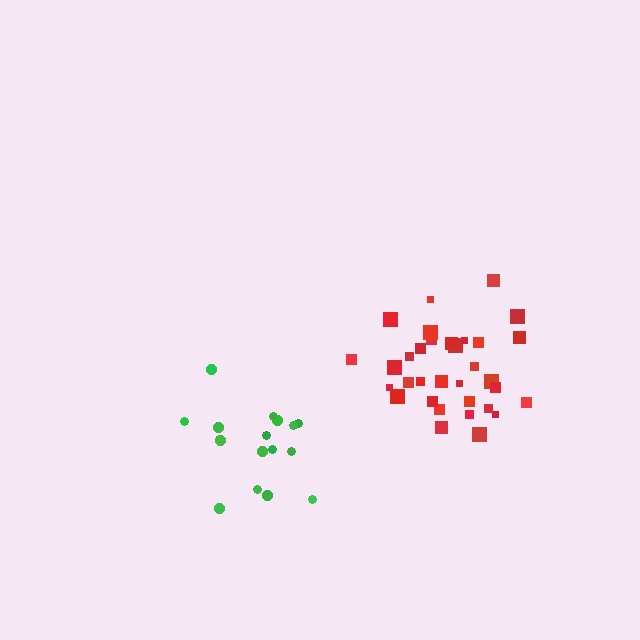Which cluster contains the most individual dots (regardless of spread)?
Red (33).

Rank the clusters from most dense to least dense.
red, green.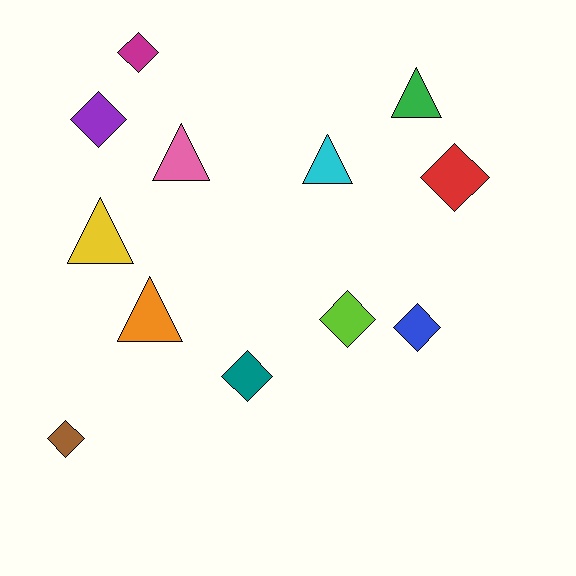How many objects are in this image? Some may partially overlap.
There are 12 objects.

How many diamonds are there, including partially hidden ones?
There are 7 diamonds.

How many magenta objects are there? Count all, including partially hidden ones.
There is 1 magenta object.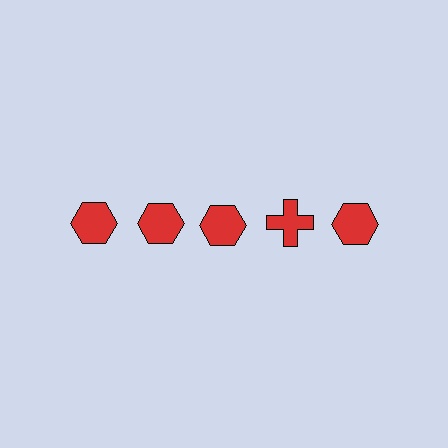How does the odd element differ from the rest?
It has a different shape: cross instead of hexagon.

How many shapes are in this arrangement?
There are 5 shapes arranged in a grid pattern.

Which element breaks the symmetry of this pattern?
The red cross in the top row, second from right column breaks the symmetry. All other shapes are red hexagons.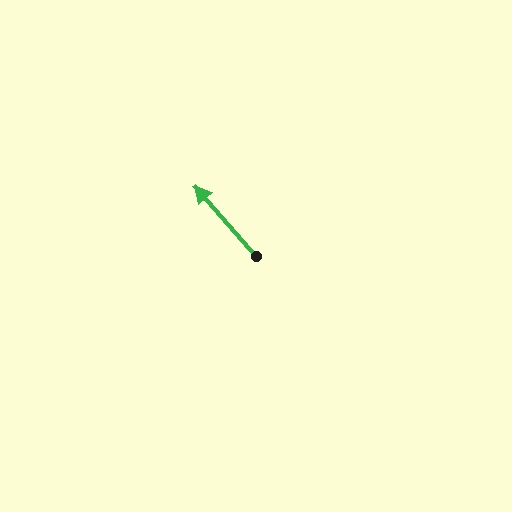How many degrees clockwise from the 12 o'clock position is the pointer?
Approximately 319 degrees.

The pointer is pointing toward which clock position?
Roughly 11 o'clock.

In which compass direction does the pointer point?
Northwest.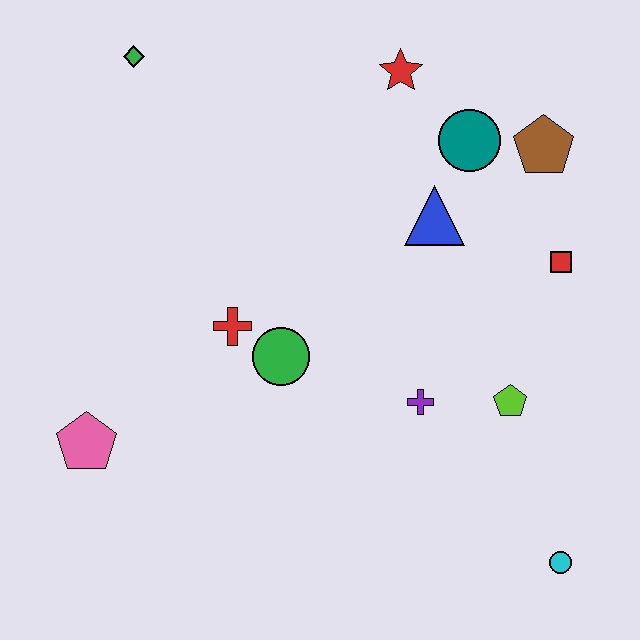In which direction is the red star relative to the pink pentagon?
The red star is above the pink pentagon.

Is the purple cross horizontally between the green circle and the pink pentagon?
No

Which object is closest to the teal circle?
The brown pentagon is closest to the teal circle.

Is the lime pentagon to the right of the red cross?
Yes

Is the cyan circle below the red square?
Yes